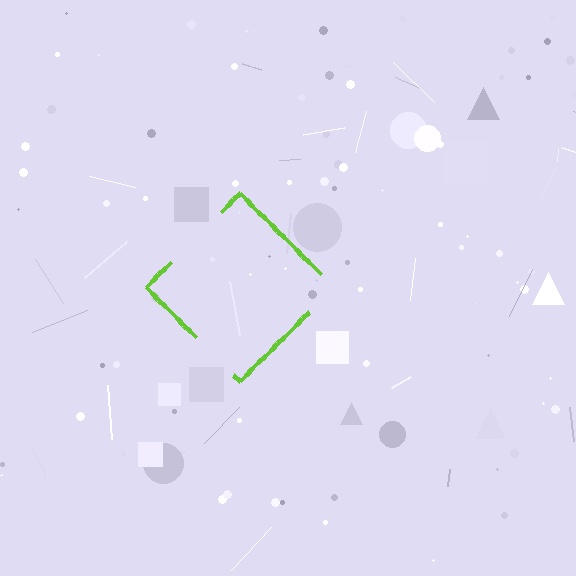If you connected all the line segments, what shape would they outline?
They would outline a diamond.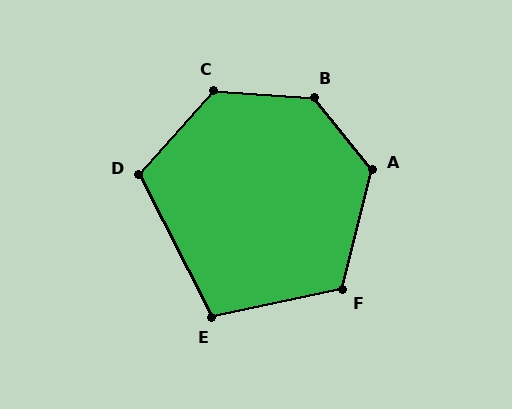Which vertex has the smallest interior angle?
E, at approximately 105 degrees.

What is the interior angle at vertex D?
Approximately 111 degrees (obtuse).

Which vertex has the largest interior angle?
B, at approximately 133 degrees.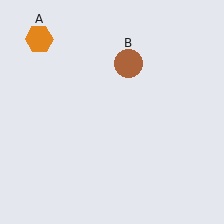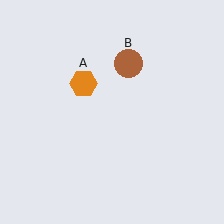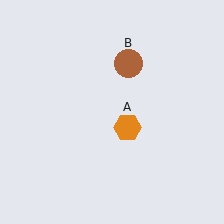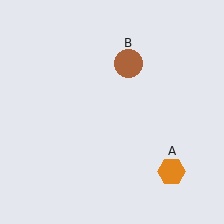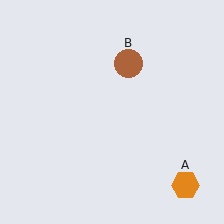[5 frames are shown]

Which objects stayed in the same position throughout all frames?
Brown circle (object B) remained stationary.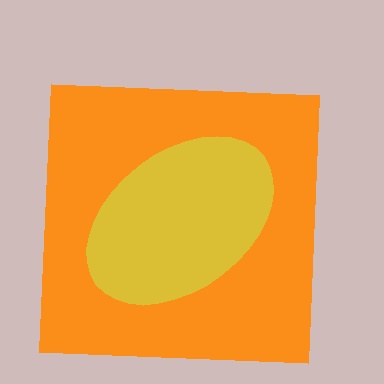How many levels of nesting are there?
2.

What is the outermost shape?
The orange square.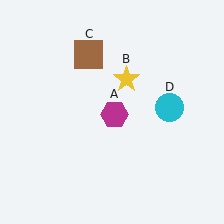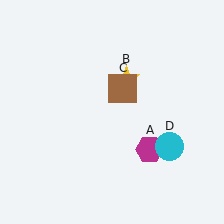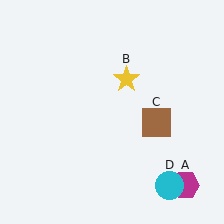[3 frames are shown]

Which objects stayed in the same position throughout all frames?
Yellow star (object B) remained stationary.